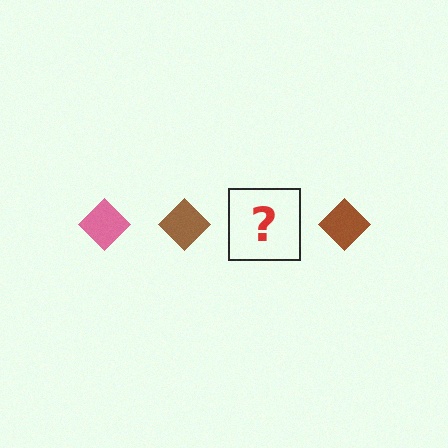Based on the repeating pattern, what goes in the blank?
The blank should be a pink diamond.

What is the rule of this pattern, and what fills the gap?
The rule is that the pattern cycles through pink, brown diamonds. The gap should be filled with a pink diamond.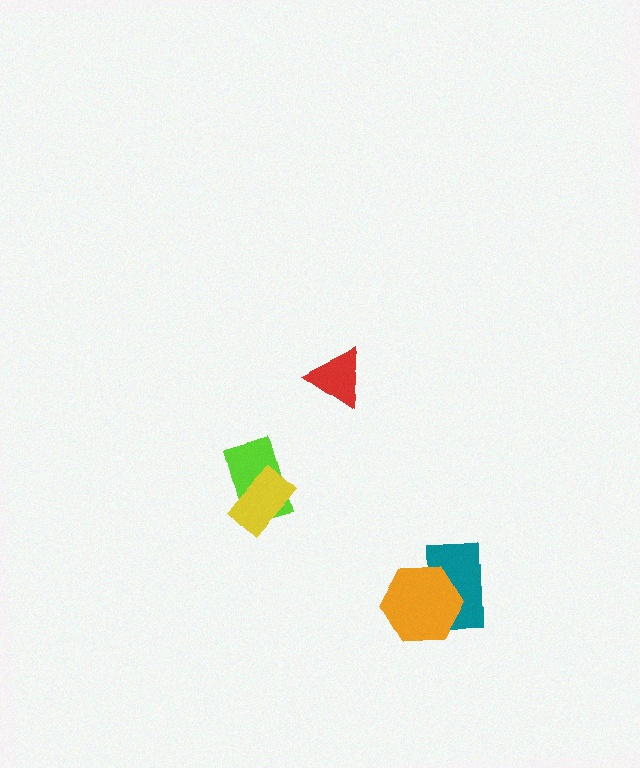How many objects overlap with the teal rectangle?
1 object overlaps with the teal rectangle.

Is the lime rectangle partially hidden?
Yes, it is partially covered by another shape.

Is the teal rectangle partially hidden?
Yes, it is partially covered by another shape.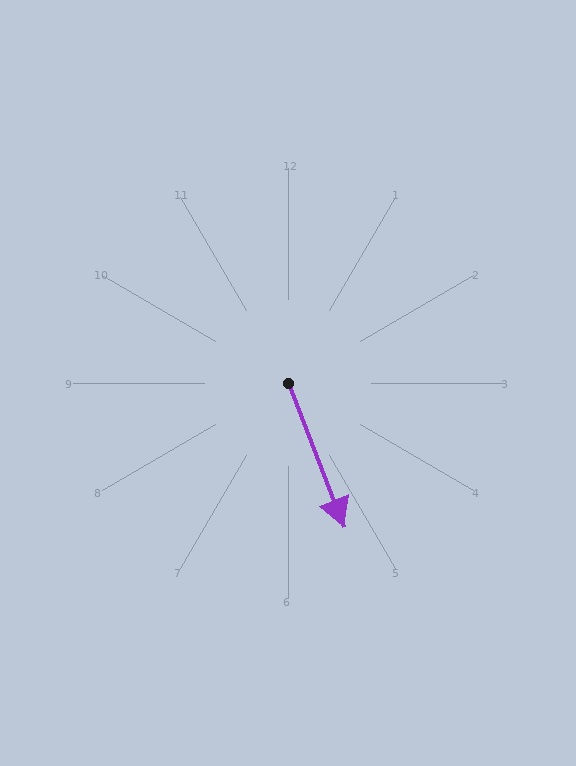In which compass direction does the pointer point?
South.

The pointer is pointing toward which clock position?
Roughly 5 o'clock.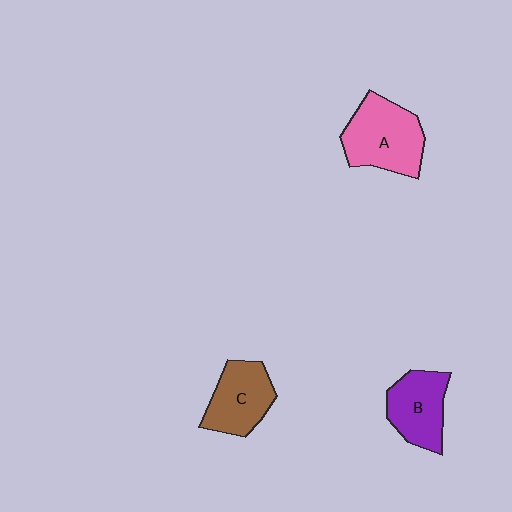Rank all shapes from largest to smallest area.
From largest to smallest: A (pink), C (brown), B (purple).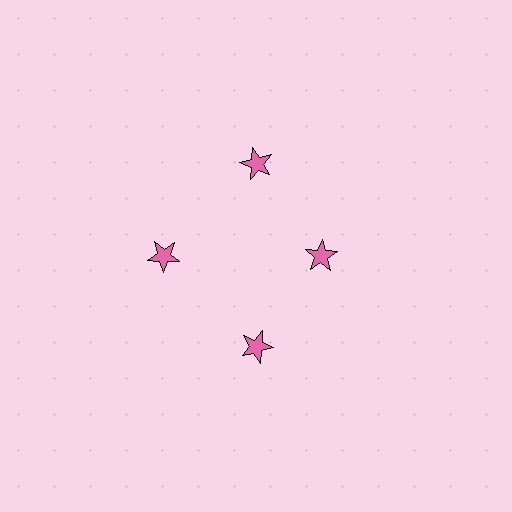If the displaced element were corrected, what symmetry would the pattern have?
It would have 4-fold rotational symmetry — the pattern would map onto itself every 90 degrees.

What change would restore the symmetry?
The symmetry would be restored by moving it outward, back onto the ring so that all 4 stars sit at equal angles and equal distance from the center.